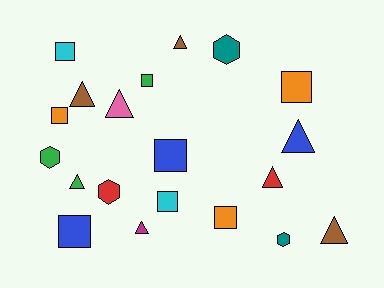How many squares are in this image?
There are 8 squares.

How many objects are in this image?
There are 20 objects.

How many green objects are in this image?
There are 3 green objects.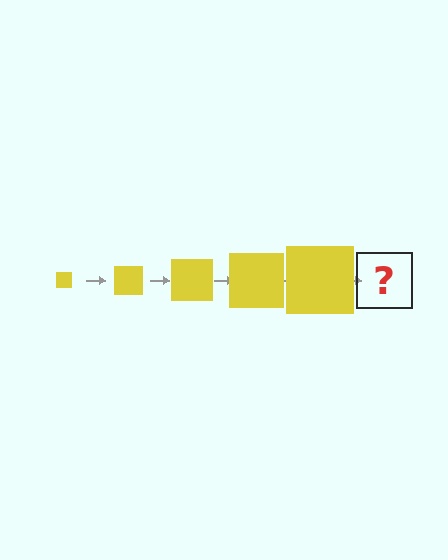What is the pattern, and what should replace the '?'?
The pattern is that the square gets progressively larger each step. The '?' should be a yellow square, larger than the previous one.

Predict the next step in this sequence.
The next step is a yellow square, larger than the previous one.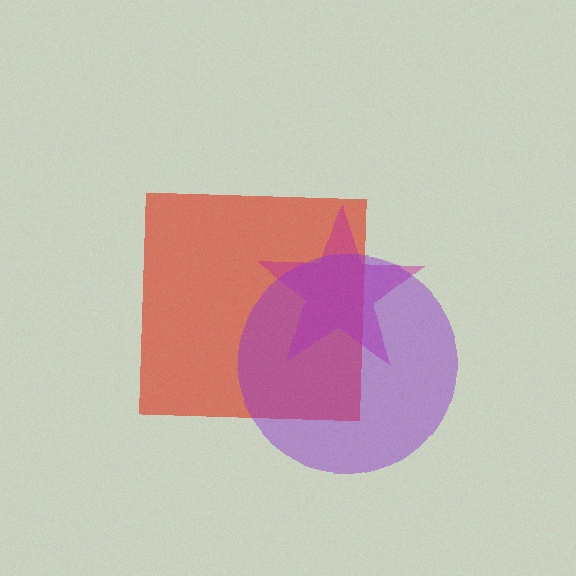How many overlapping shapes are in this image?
There are 3 overlapping shapes in the image.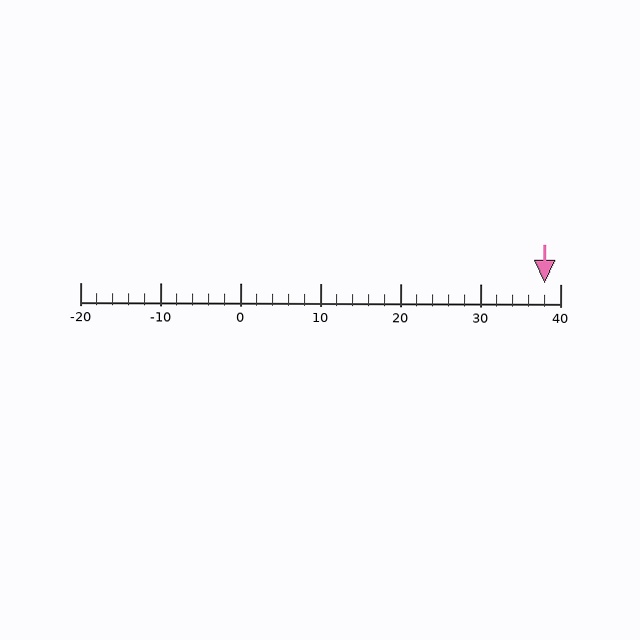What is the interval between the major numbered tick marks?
The major tick marks are spaced 10 units apart.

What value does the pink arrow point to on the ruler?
The pink arrow points to approximately 38.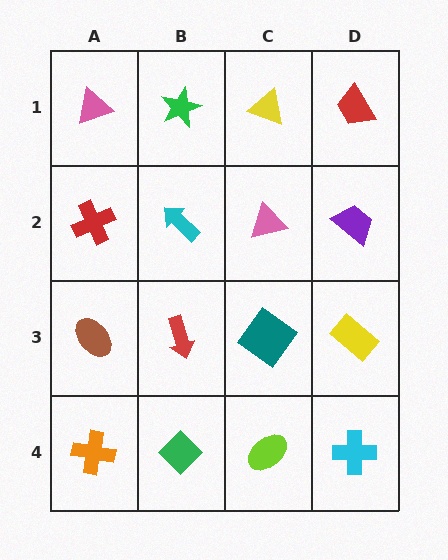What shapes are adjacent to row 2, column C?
A yellow triangle (row 1, column C), a teal diamond (row 3, column C), a cyan arrow (row 2, column B), a purple trapezoid (row 2, column D).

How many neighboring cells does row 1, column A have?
2.